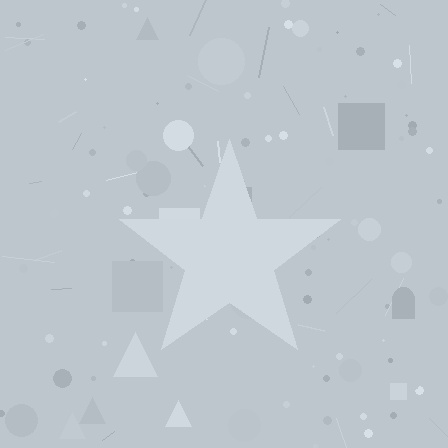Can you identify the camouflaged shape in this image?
The camouflaged shape is a star.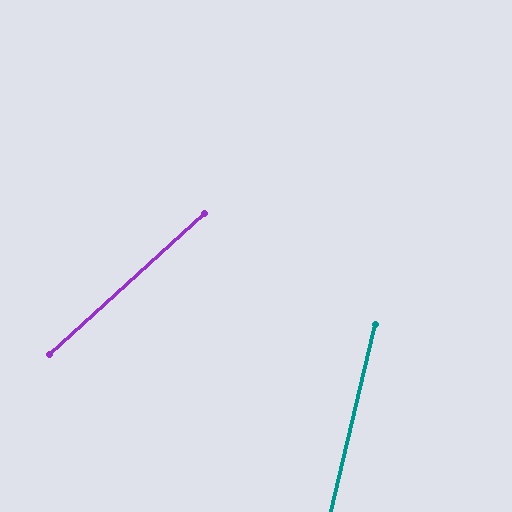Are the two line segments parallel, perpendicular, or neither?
Neither parallel nor perpendicular — they differ by about 34°.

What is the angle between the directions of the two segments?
Approximately 34 degrees.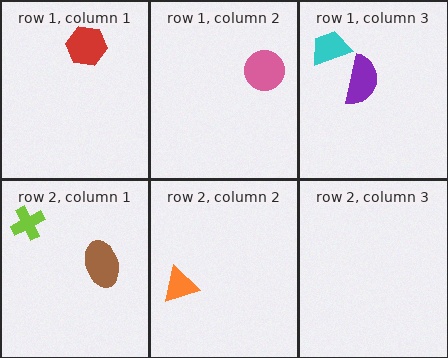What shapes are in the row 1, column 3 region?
The purple semicircle, the cyan trapezoid.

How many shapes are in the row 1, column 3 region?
2.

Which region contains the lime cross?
The row 2, column 1 region.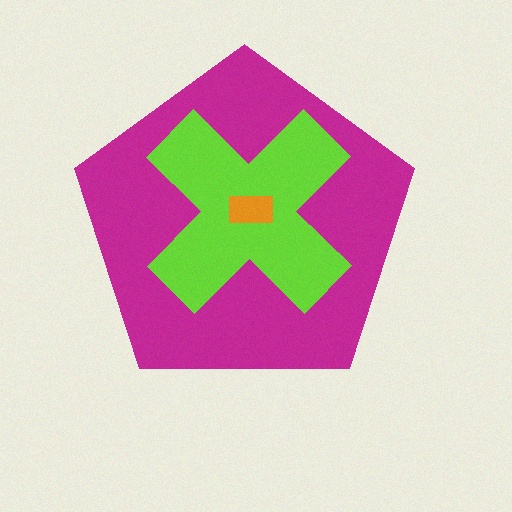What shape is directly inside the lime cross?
The orange rectangle.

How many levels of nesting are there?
3.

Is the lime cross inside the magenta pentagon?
Yes.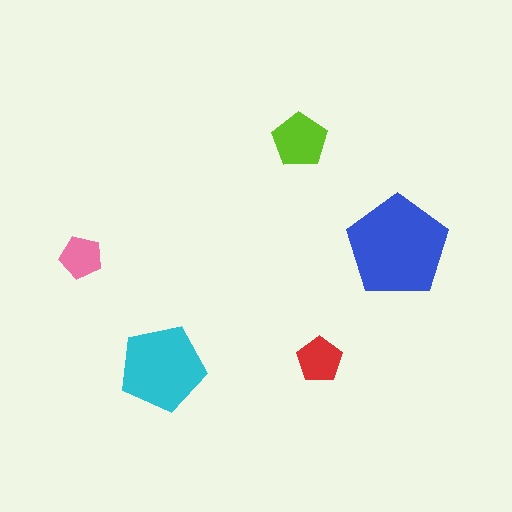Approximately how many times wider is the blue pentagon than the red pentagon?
About 2 times wider.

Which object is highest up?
The lime pentagon is topmost.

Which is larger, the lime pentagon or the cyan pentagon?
The cyan one.